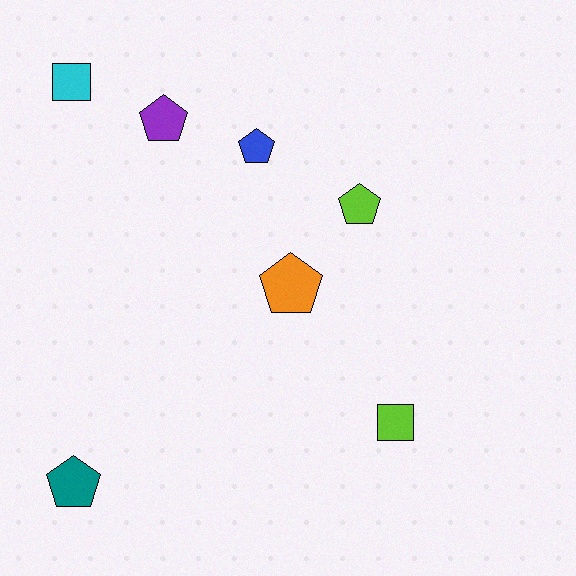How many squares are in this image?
There are 2 squares.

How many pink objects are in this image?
There are no pink objects.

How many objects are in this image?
There are 7 objects.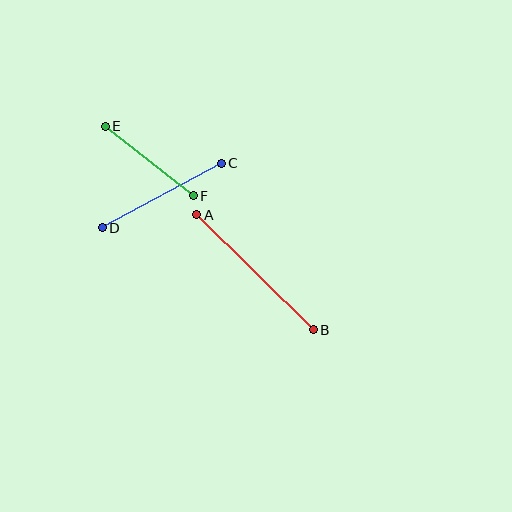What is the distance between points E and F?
The distance is approximately 112 pixels.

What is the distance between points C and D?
The distance is approximately 135 pixels.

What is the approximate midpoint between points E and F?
The midpoint is at approximately (149, 161) pixels.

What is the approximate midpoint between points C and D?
The midpoint is at approximately (162, 196) pixels.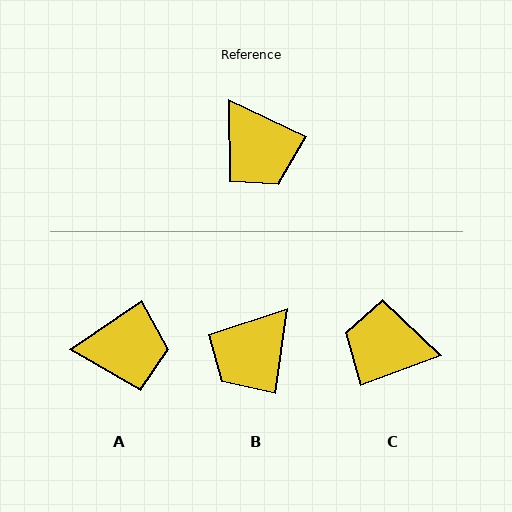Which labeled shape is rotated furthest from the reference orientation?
C, about 134 degrees away.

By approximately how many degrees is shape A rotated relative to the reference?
Approximately 60 degrees counter-clockwise.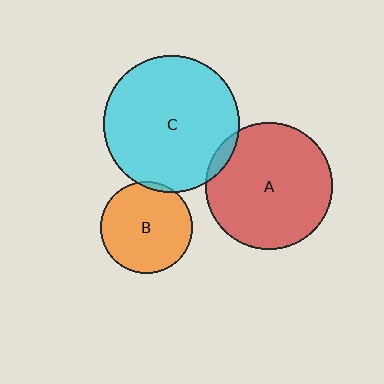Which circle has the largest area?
Circle C (cyan).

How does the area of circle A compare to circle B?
Approximately 1.9 times.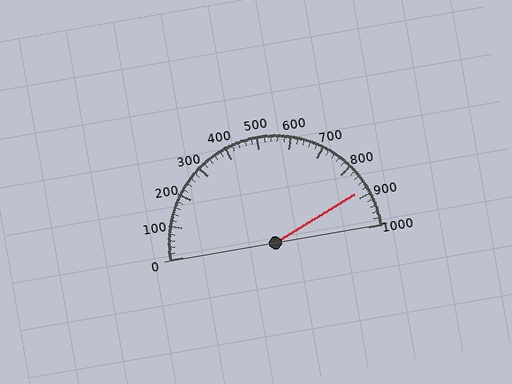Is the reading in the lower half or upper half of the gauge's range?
The reading is in the upper half of the range (0 to 1000).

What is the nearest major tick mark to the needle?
The nearest major tick mark is 900.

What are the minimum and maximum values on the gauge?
The gauge ranges from 0 to 1000.